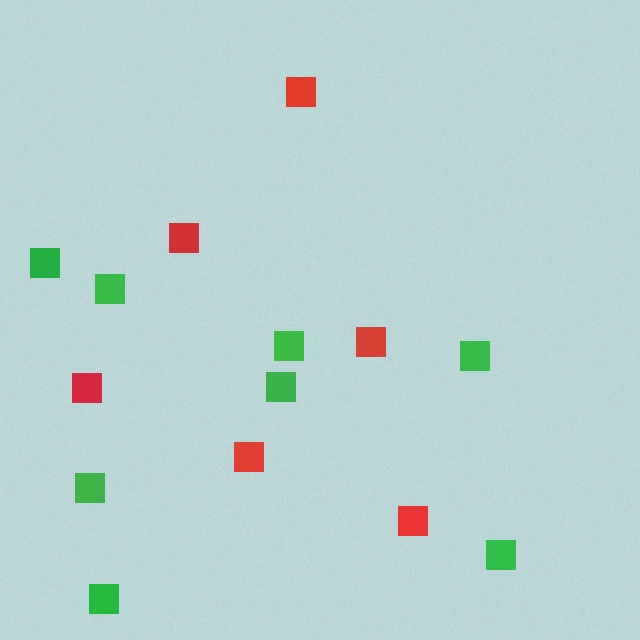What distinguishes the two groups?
There are 2 groups: one group of green squares (8) and one group of red squares (6).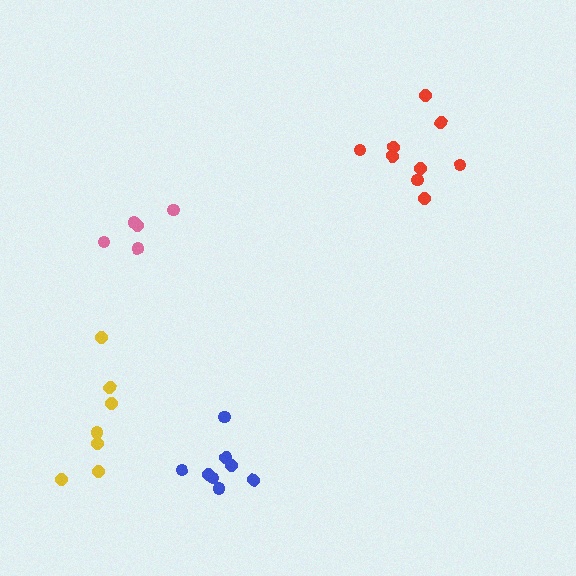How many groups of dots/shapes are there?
There are 4 groups.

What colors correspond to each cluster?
The clusters are colored: yellow, red, pink, blue.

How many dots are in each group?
Group 1: 7 dots, Group 2: 9 dots, Group 3: 5 dots, Group 4: 8 dots (29 total).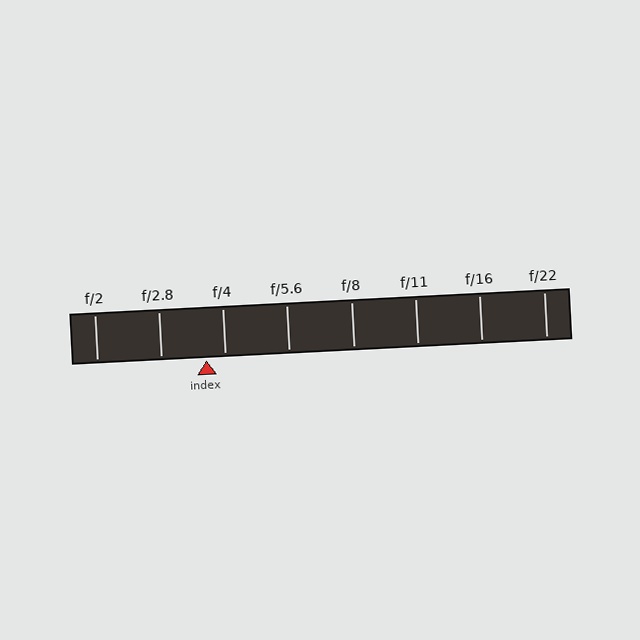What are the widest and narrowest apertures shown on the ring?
The widest aperture shown is f/2 and the narrowest is f/22.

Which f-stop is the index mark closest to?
The index mark is closest to f/4.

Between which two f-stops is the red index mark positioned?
The index mark is between f/2.8 and f/4.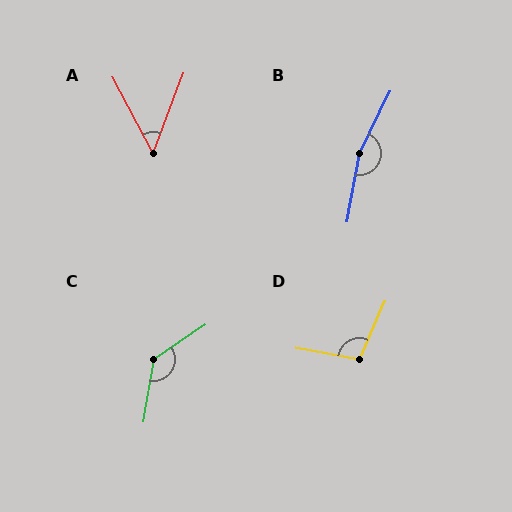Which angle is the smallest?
A, at approximately 49 degrees.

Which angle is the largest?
B, at approximately 164 degrees.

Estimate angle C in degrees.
Approximately 134 degrees.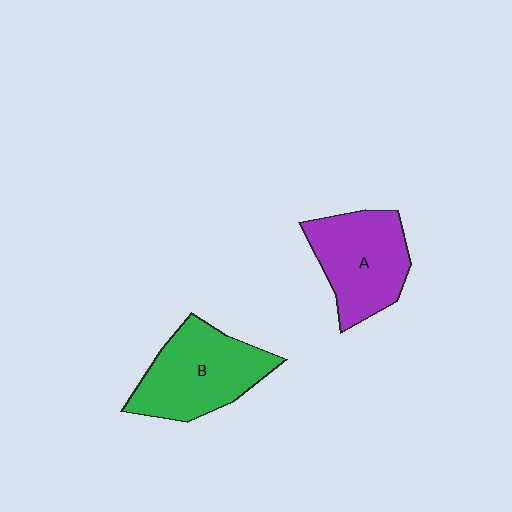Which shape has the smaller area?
Shape A (purple).